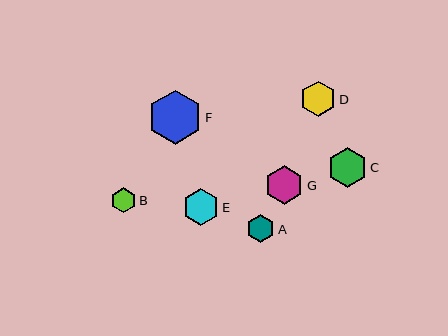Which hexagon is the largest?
Hexagon F is the largest with a size of approximately 54 pixels.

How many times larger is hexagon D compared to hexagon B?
Hexagon D is approximately 1.4 times the size of hexagon B.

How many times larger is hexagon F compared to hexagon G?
Hexagon F is approximately 1.4 times the size of hexagon G.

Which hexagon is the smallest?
Hexagon B is the smallest with a size of approximately 25 pixels.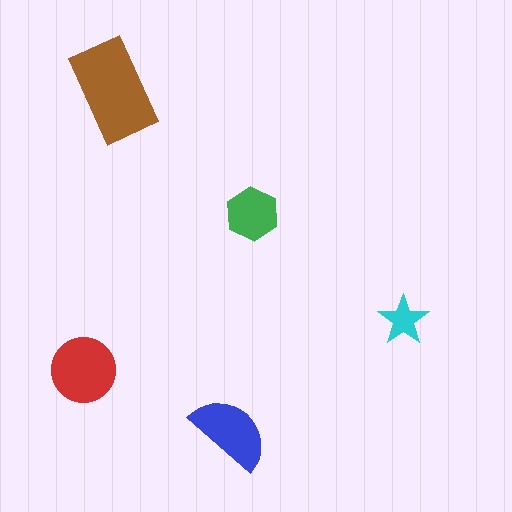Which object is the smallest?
The cyan star.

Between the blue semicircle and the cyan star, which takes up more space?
The blue semicircle.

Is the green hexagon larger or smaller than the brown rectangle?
Smaller.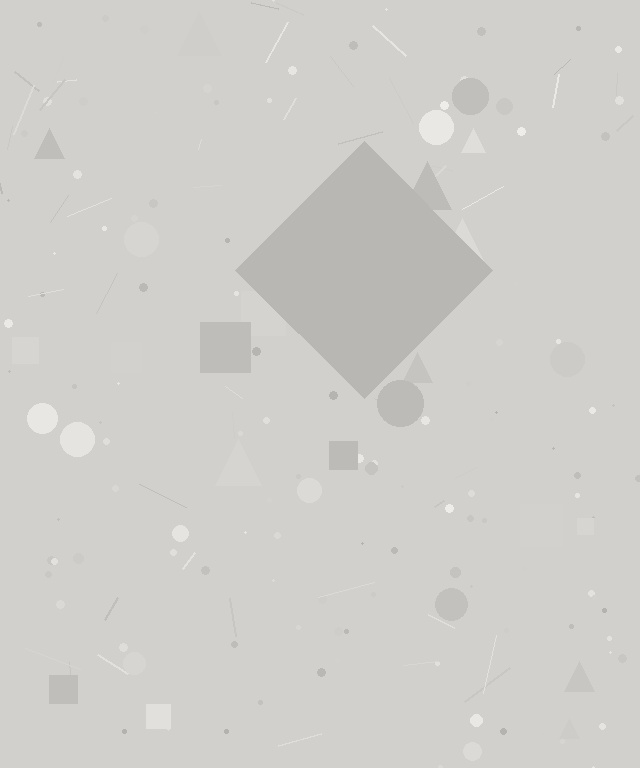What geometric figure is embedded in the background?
A diamond is embedded in the background.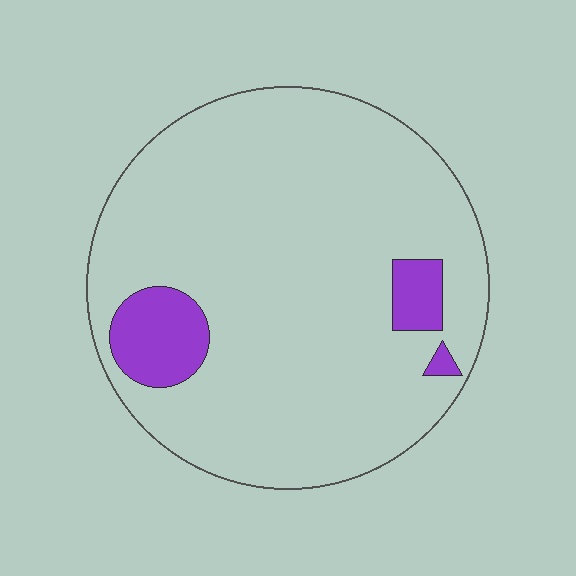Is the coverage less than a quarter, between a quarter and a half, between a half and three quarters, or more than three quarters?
Less than a quarter.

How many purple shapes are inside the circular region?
3.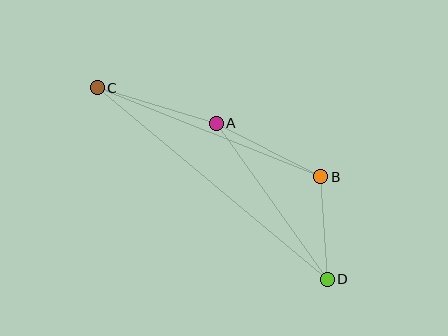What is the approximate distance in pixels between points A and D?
The distance between A and D is approximately 192 pixels.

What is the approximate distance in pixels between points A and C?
The distance between A and C is approximately 124 pixels.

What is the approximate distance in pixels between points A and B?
The distance between A and B is approximately 117 pixels.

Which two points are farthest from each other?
Points C and D are farthest from each other.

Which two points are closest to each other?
Points B and D are closest to each other.